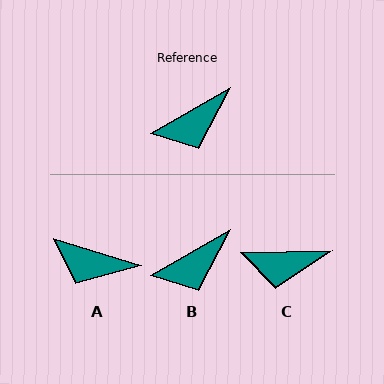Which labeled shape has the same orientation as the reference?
B.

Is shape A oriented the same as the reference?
No, it is off by about 46 degrees.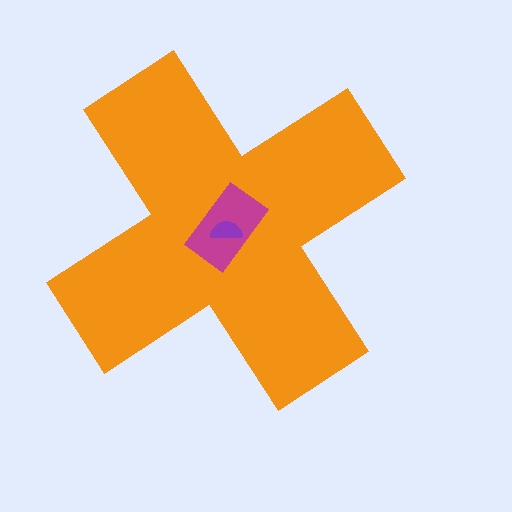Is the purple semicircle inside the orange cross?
Yes.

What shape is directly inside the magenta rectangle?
The purple semicircle.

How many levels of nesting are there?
3.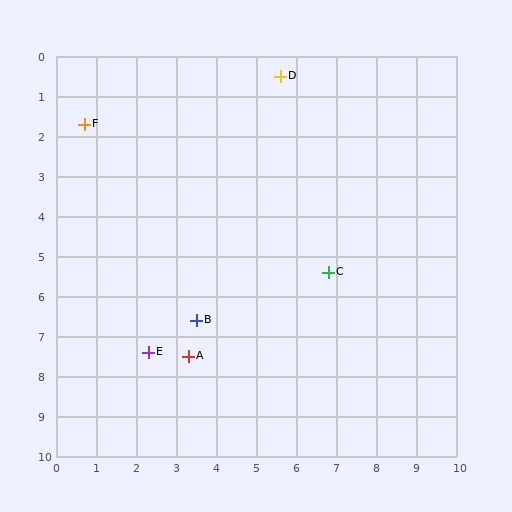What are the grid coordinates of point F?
Point F is at approximately (0.7, 1.7).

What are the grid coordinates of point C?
Point C is at approximately (6.8, 5.4).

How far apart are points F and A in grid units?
Points F and A are about 6.4 grid units apart.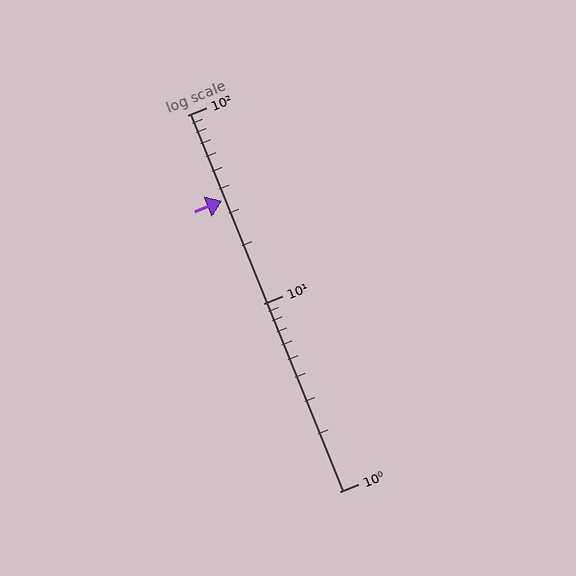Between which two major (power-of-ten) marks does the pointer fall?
The pointer is between 10 and 100.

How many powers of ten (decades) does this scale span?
The scale spans 2 decades, from 1 to 100.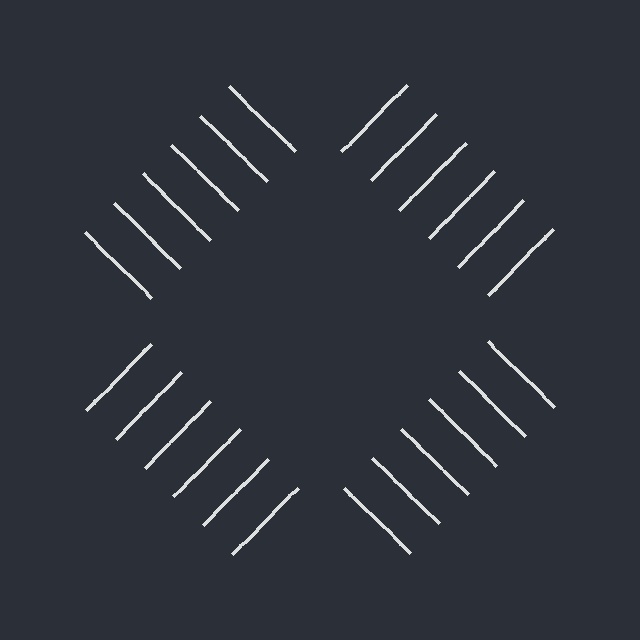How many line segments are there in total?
24 — 6 along each of the 4 edges.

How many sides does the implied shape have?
4 sides — the line-ends trace a square.